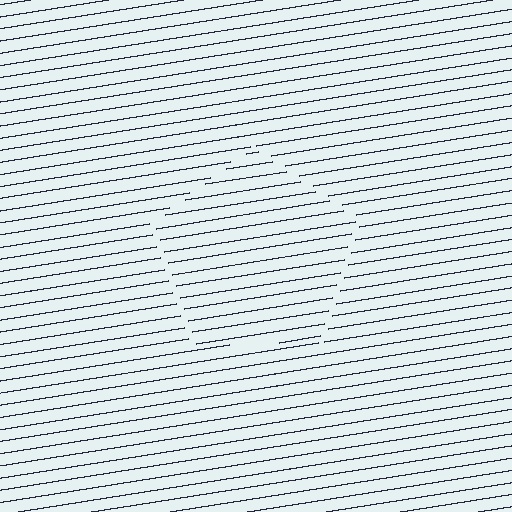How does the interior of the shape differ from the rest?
The interior of the shape contains the same grating, shifted by half a period — the contour is defined by the phase discontinuity where line-ends from the inner and outer gratings abut.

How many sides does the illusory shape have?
5 sides — the line-ends trace a pentagon.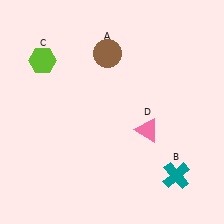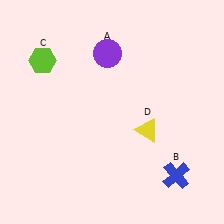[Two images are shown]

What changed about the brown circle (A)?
In Image 1, A is brown. In Image 2, it changed to purple.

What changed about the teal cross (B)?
In Image 1, B is teal. In Image 2, it changed to blue.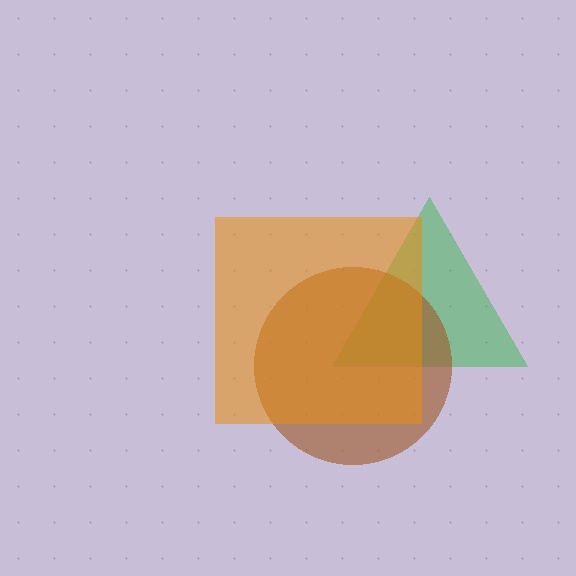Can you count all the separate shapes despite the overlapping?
Yes, there are 3 separate shapes.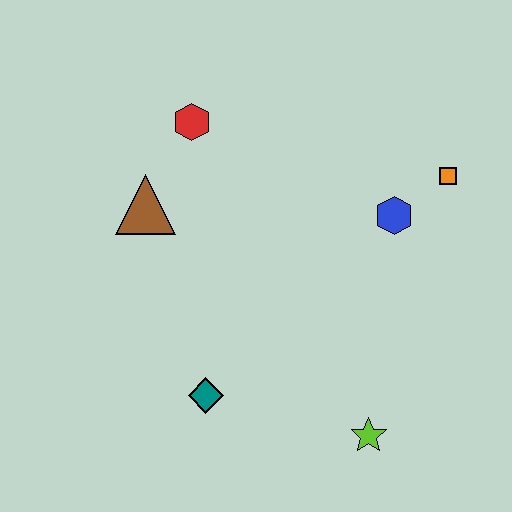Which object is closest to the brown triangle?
The red hexagon is closest to the brown triangle.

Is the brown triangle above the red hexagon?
No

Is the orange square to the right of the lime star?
Yes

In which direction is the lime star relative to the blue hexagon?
The lime star is below the blue hexagon.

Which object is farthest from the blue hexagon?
The teal diamond is farthest from the blue hexagon.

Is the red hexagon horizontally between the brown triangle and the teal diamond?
Yes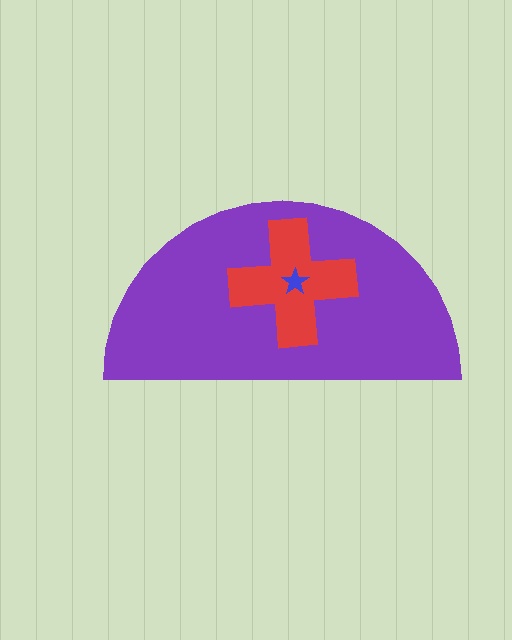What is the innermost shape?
The blue star.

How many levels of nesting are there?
3.